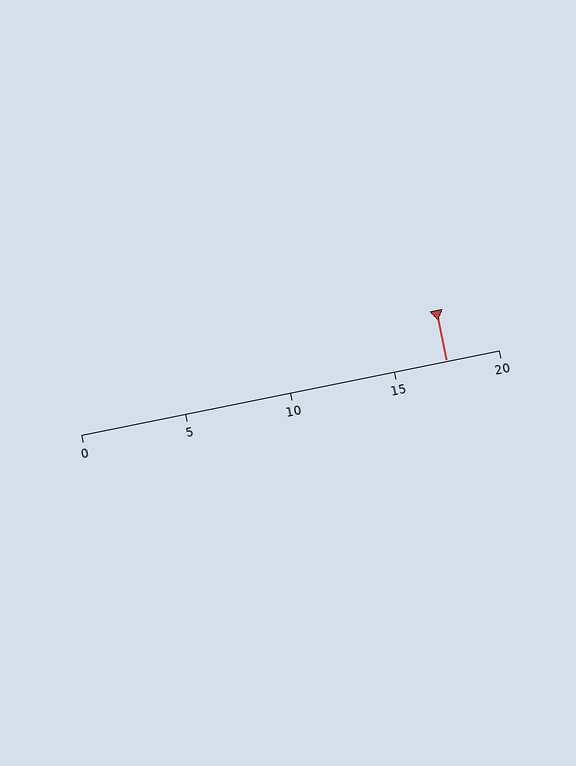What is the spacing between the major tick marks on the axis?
The major ticks are spaced 5 apart.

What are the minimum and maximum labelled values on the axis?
The axis runs from 0 to 20.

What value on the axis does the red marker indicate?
The marker indicates approximately 17.5.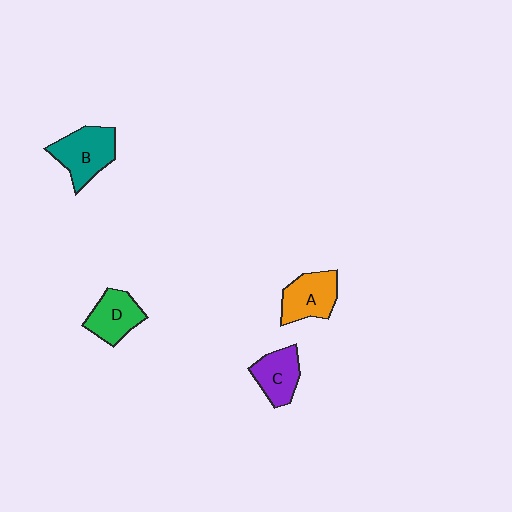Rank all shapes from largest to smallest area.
From largest to smallest: B (teal), A (orange), D (green), C (purple).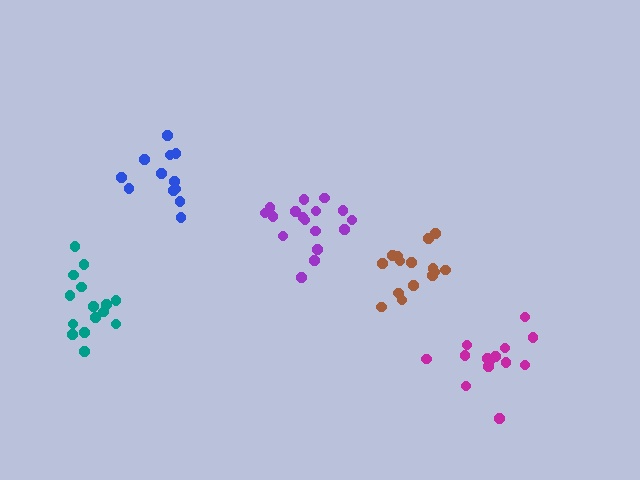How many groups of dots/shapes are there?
There are 5 groups.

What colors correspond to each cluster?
The clusters are colored: blue, teal, brown, purple, magenta.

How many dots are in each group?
Group 1: 12 dots, Group 2: 15 dots, Group 3: 15 dots, Group 4: 17 dots, Group 5: 14 dots (73 total).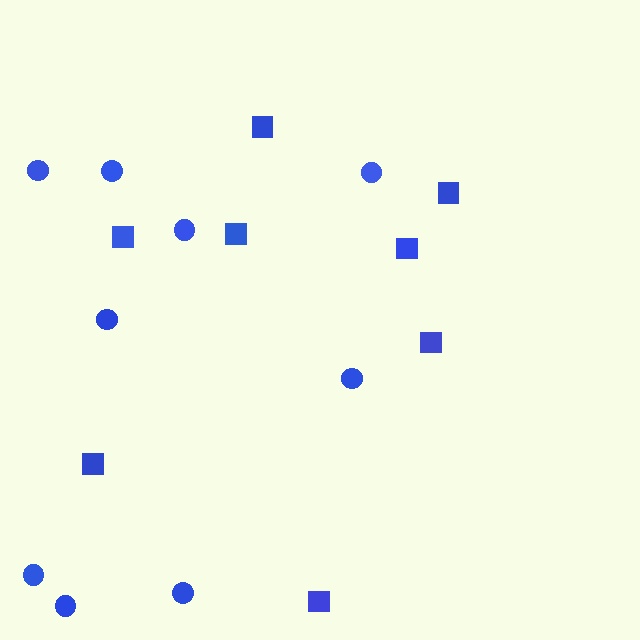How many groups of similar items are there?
There are 2 groups: one group of squares (8) and one group of circles (9).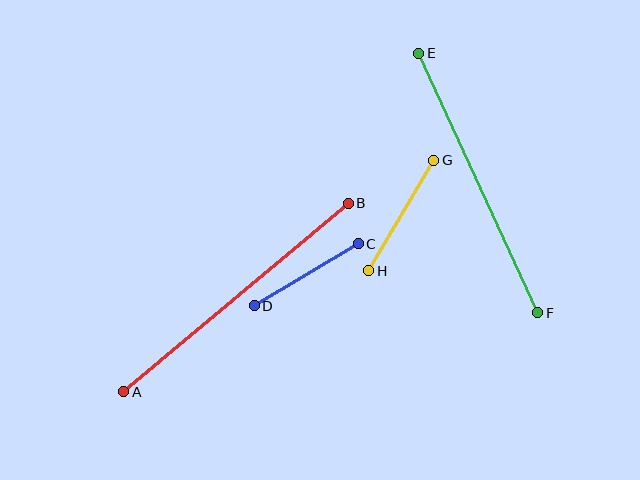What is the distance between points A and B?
The distance is approximately 293 pixels.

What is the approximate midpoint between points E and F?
The midpoint is at approximately (478, 183) pixels.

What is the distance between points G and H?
The distance is approximately 128 pixels.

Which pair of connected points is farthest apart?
Points A and B are farthest apart.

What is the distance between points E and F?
The distance is approximately 285 pixels.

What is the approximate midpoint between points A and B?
The midpoint is at approximately (236, 298) pixels.